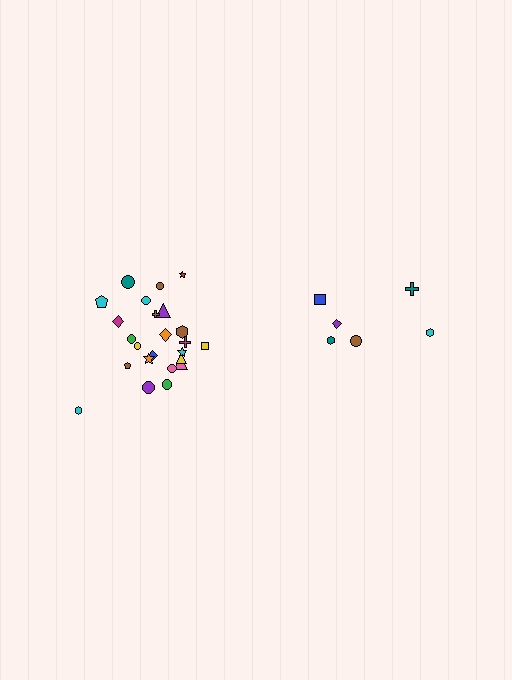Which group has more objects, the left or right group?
The left group.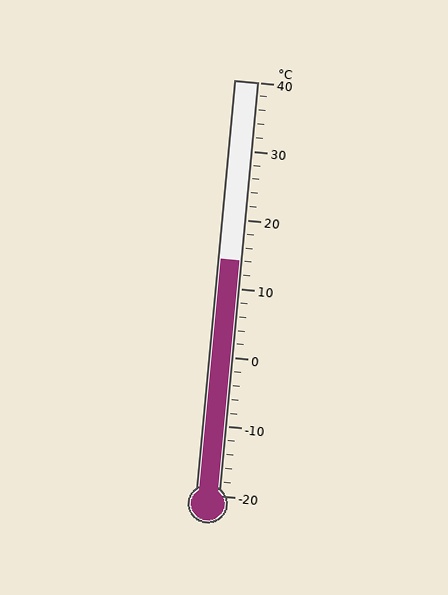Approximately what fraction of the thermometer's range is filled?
The thermometer is filled to approximately 55% of its range.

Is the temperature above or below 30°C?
The temperature is below 30°C.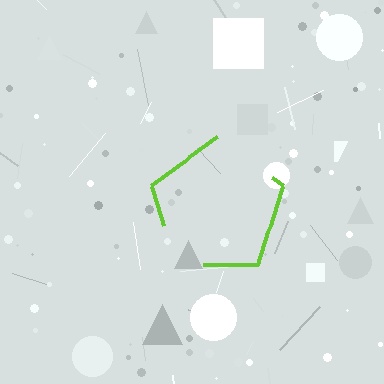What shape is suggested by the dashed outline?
The dashed outline suggests a pentagon.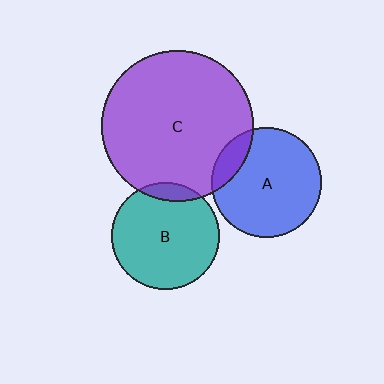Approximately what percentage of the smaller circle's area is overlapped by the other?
Approximately 10%.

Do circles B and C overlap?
Yes.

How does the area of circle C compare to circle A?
Approximately 1.9 times.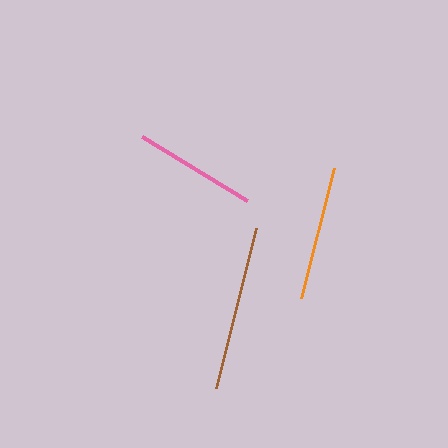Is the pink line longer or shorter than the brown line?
The brown line is longer than the pink line.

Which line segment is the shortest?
The pink line is the shortest at approximately 123 pixels.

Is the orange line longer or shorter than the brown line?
The brown line is longer than the orange line.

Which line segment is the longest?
The brown line is the longest at approximately 164 pixels.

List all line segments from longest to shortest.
From longest to shortest: brown, orange, pink.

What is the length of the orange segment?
The orange segment is approximately 134 pixels long.